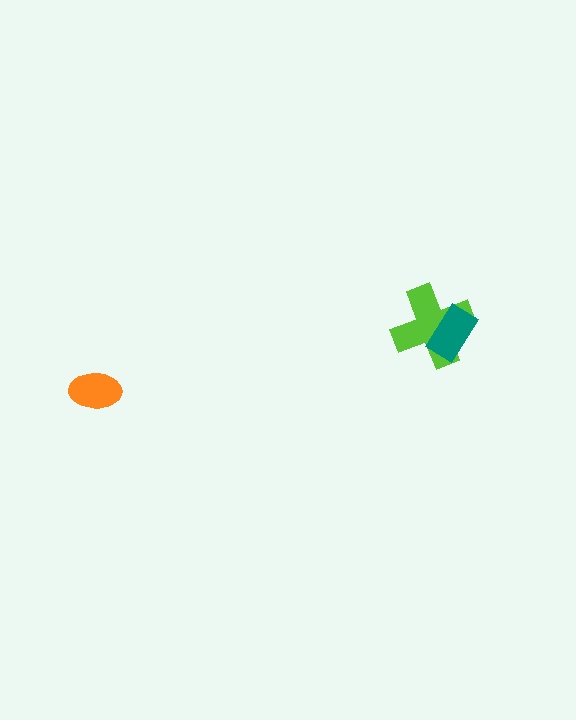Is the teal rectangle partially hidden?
No, no other shape covers it.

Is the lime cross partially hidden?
Yes, it is partially covered by another shape.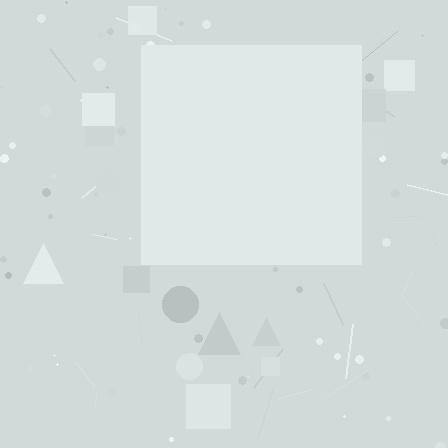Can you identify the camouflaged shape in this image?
The camouflaged shape is a square.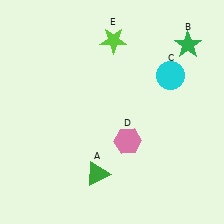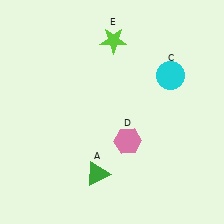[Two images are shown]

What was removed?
The green star (B) was removed in Image 2.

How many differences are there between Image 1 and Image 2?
There is 1 difference between the two images.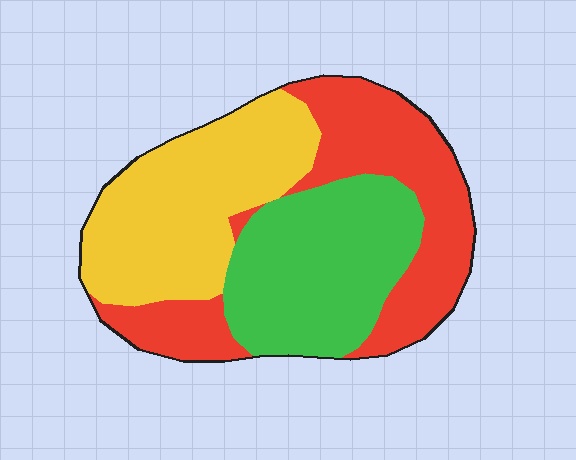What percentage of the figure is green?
Green takes up about one third (1/3) of the figure.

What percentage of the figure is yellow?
Yellow covers about 35% of the figure.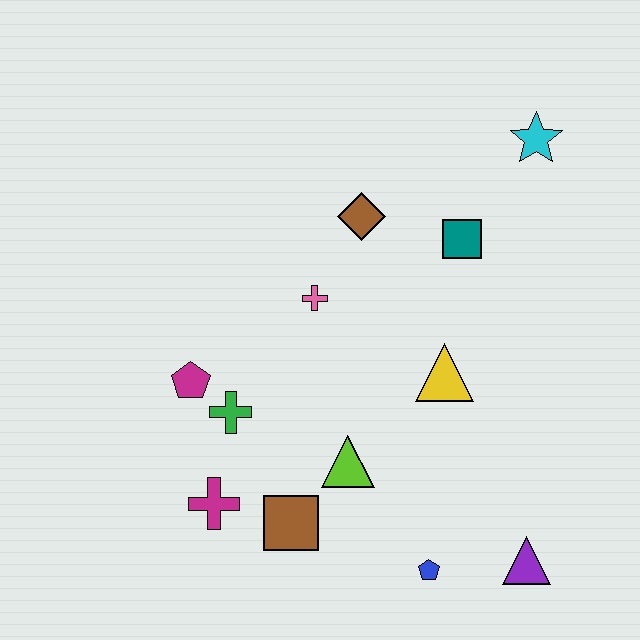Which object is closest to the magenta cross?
The brown square is closest to the magenta cross.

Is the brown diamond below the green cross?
No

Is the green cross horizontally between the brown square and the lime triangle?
No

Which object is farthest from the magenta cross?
The cyan star is farthest from the magenta cross.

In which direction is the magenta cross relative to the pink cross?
The magenta cross is below the pink cross.